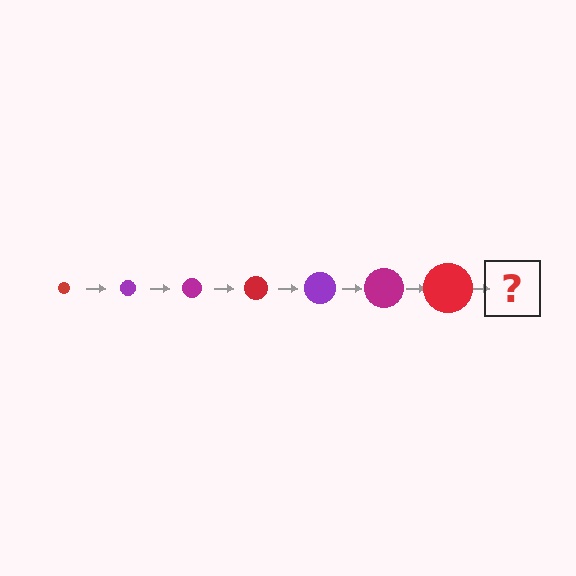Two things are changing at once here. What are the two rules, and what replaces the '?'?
The two rules are that the circle grows larger each step and the color cycles through red, purple, and magenta. The '?' should be a purple circle, larger than the previous one.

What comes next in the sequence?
The next element should be a purple circle, larger than the previous one.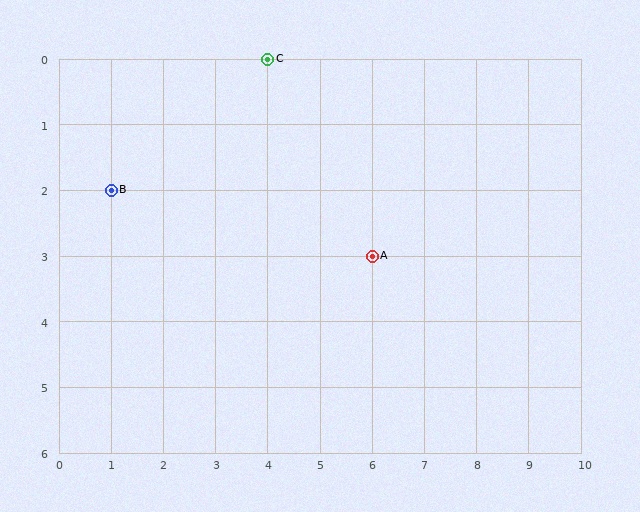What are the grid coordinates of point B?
Point B is at grid coordinates (1, 2).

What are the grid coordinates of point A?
Point A is at grid coordinates (6, 3).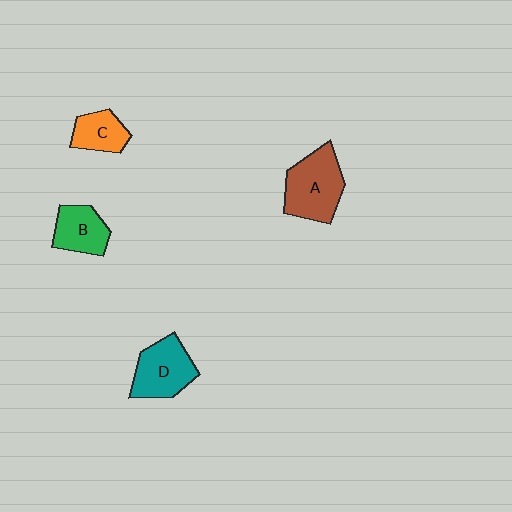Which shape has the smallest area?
Shape C (orange).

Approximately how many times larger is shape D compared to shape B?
Approximately 1.3 times.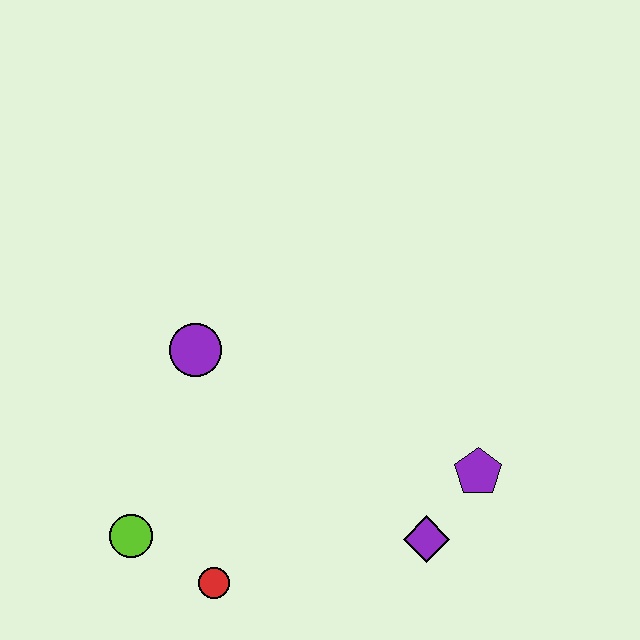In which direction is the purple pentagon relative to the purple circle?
The purple pentagon is to the right of the purple circle.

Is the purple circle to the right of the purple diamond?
No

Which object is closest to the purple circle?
The lime circle is closest to the purple circle.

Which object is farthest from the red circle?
The purple pentagon is farthest from the red circle.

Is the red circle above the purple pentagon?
No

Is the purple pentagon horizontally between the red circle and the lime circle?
No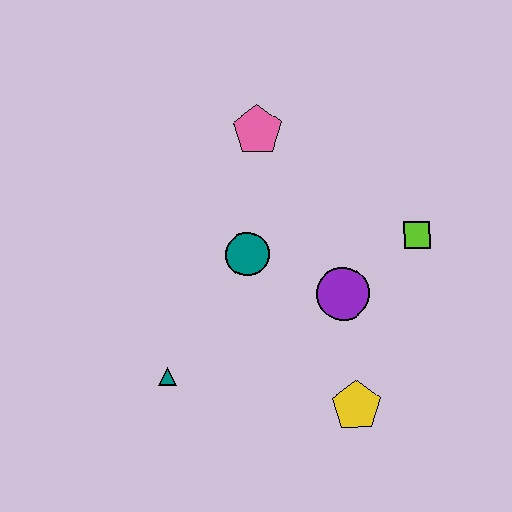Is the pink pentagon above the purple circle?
Yes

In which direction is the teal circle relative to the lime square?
The teal circle is to the left of the lime square.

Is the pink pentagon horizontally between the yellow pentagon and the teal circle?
Yes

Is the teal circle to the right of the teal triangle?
Yes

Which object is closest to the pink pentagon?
The teal circle is closest to the pink pentagon.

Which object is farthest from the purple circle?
The teal triangle is farthest from the purple circle.